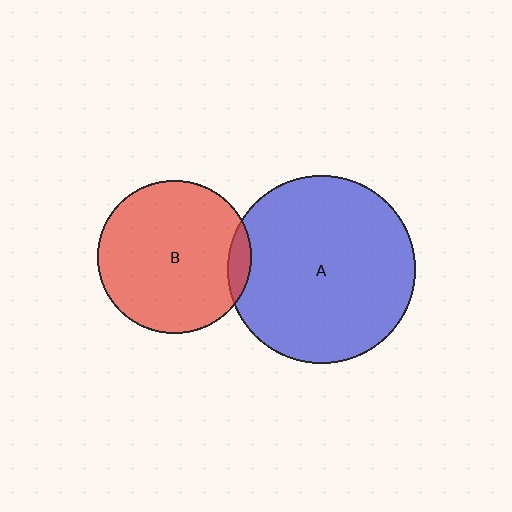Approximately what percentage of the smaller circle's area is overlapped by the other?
Approximately 10%.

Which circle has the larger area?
Circle A (blue).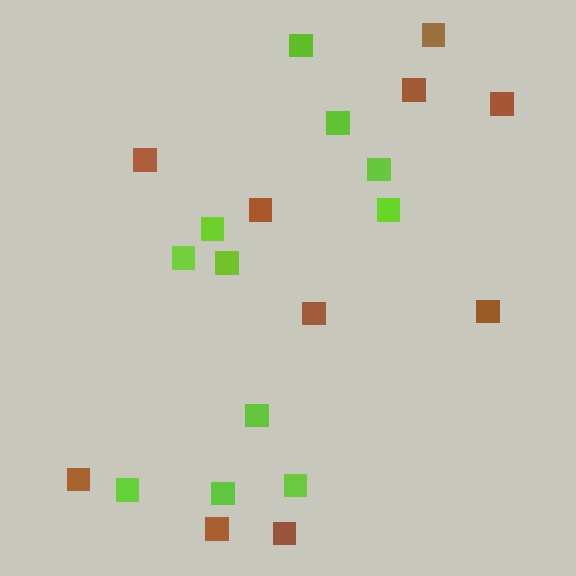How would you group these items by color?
There are 2 groups: one group of brown squares (10) and one group of lime squares (11).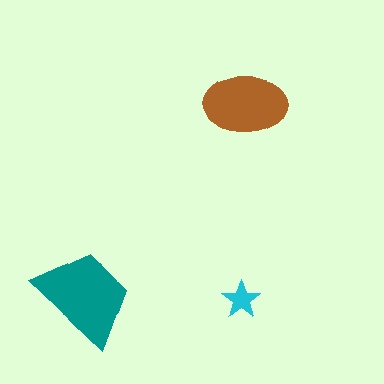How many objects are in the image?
There are 3 objects in the image.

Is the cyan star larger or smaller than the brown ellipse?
Smaller.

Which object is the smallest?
The cyan star.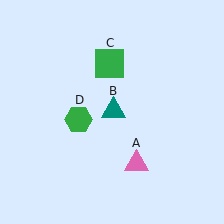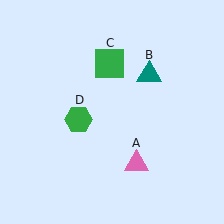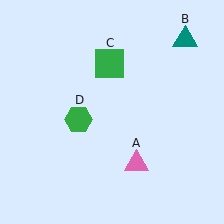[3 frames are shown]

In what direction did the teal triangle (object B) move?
The teal triangle (object B) moved up and to the right.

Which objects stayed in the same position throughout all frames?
Pink triangle (object A) and green square (object C) and green hexagon (object D) remained stationary.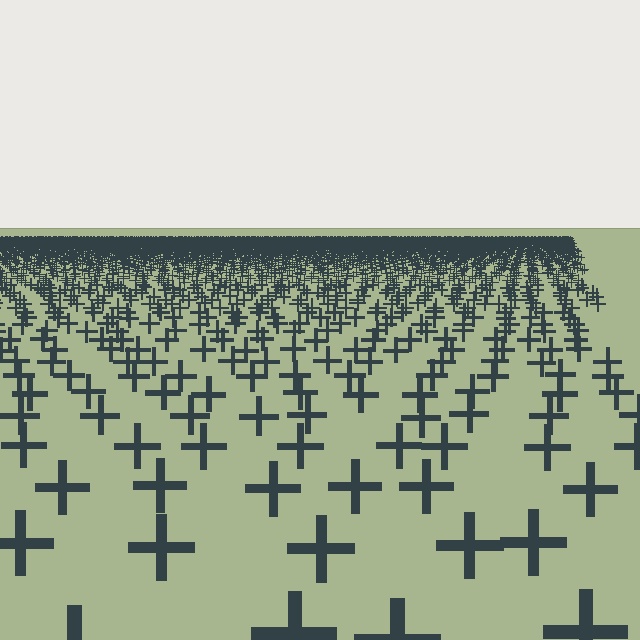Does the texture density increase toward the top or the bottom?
Density increases toward the top.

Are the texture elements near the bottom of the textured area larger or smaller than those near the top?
Larger. Near the bottom, elements are closer to the viewer and appear at a bigger on-screen size.